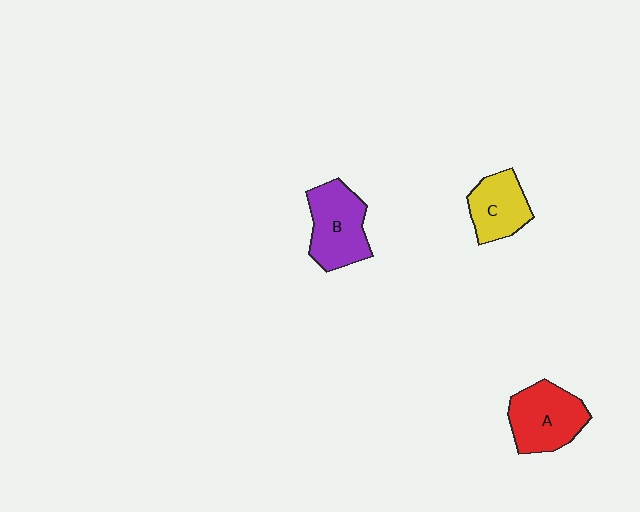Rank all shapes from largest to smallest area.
From largest to smallest: B (purple), A (red), C (yellow).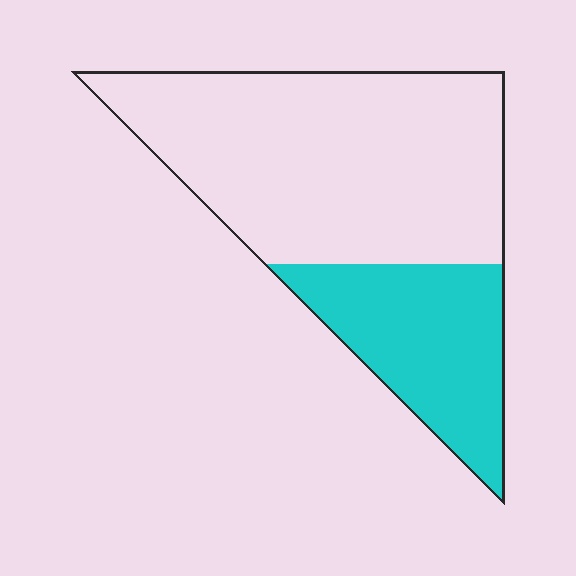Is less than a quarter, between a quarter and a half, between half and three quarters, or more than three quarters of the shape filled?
Between a quarter and a half.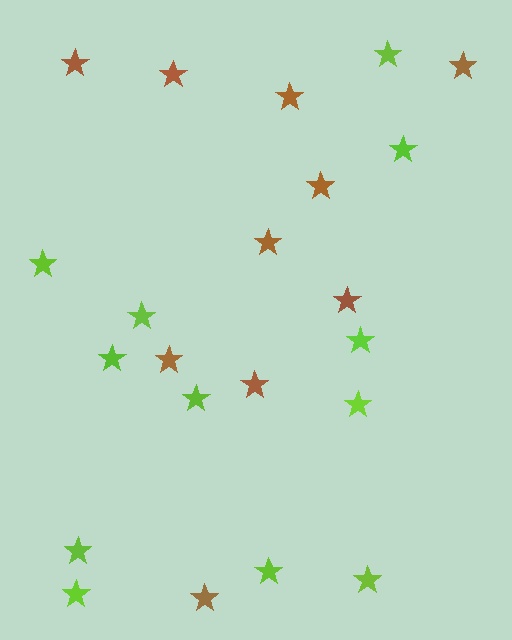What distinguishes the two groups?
There are 2 groups: one group of lime stars (12) and one group of brown stars (10).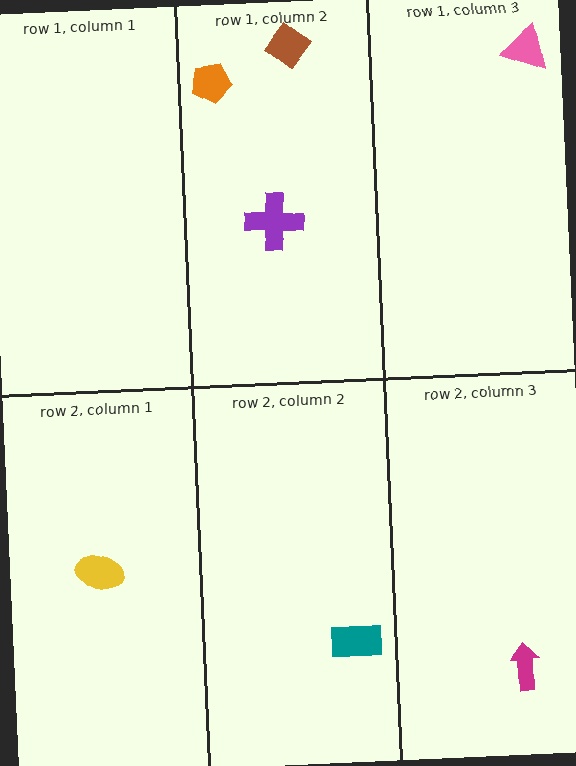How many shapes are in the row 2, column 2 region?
1.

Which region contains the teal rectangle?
The row 2, column 2 region.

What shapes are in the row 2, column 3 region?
The magenta arrow.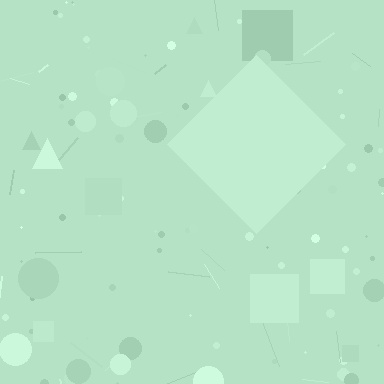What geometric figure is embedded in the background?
A diamond is embedded in the background.